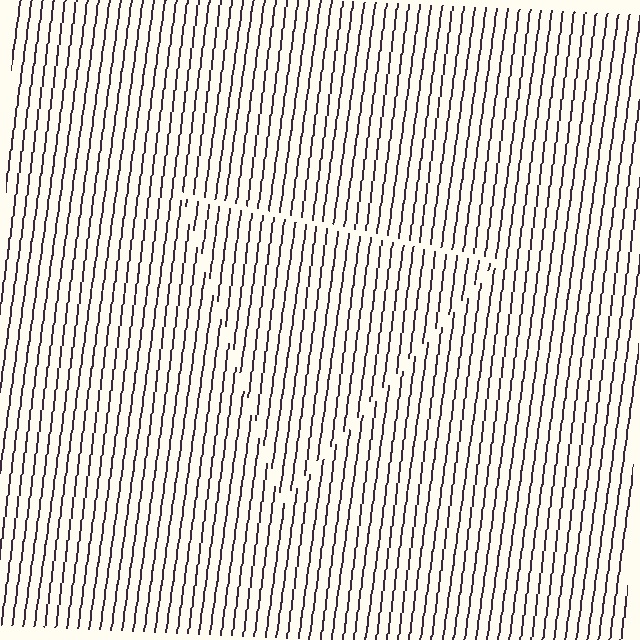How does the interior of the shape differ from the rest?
The interior of the shape contains the same grating, shifted by half a period — the contour is defined by the phase discontinuity where line-ends from the inner and outer gratings abut.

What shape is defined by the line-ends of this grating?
An illusory triangle. The interior of the shape contains the same grating, shifted by half a period — the contour is defined by the phase discontinuity where line-ends from the inner and outer gratings abut.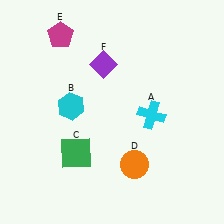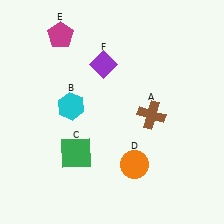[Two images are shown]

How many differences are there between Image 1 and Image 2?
There is 1 difference between the two images.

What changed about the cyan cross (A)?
In Image 1, A is cyan. In Image 2, it changed to brown.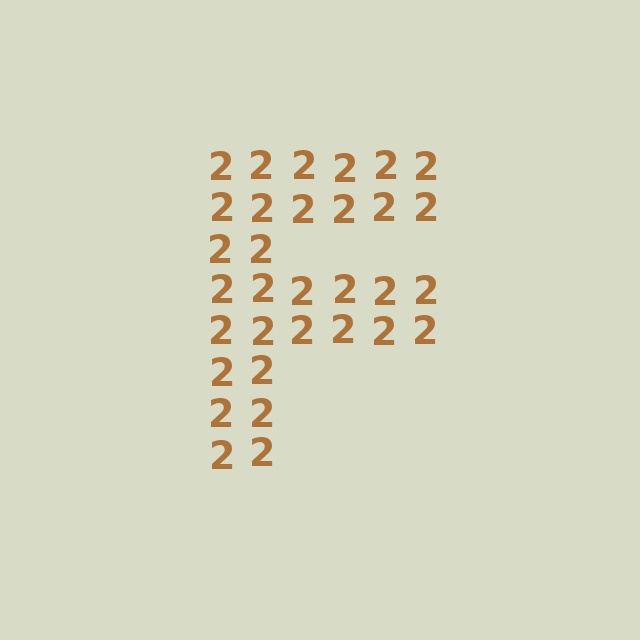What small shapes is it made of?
It is made of small digit 2's.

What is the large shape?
The large shape is the letter F.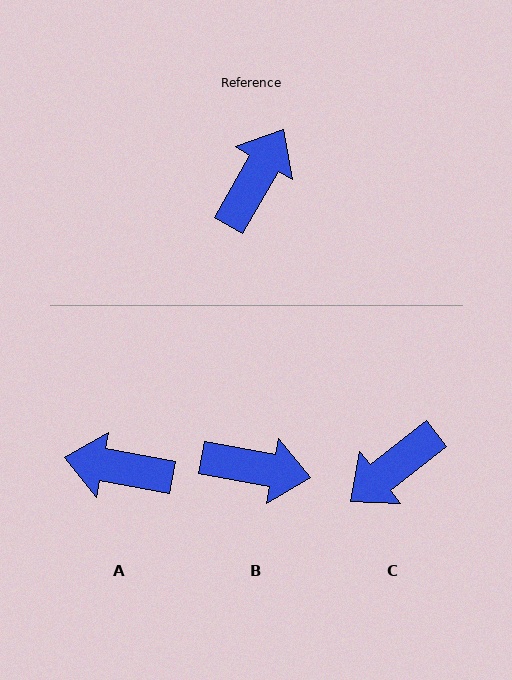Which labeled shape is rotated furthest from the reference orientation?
C, about 158 degrees away.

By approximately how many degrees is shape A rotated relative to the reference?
Approximately 110 degrees counter-clockwise.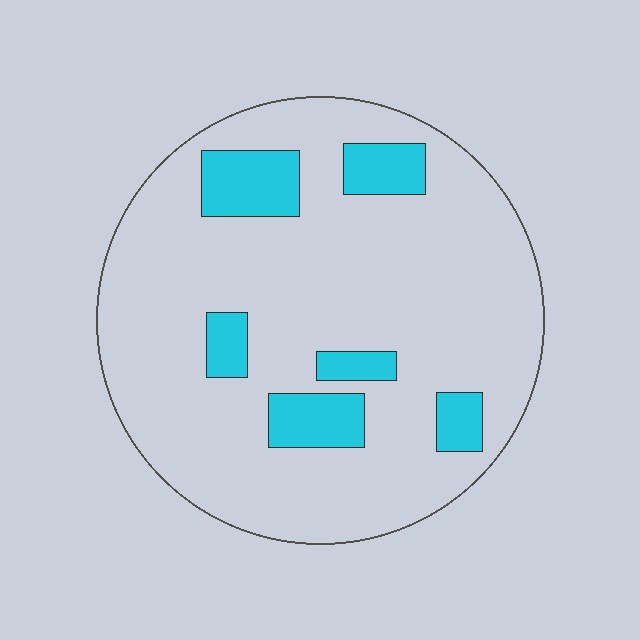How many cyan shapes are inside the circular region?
6.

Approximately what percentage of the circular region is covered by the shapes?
Approximately 15%.